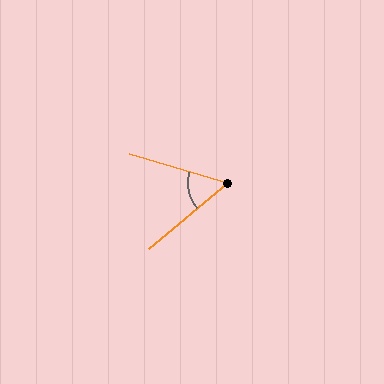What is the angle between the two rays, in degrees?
Approximately 57 degrees.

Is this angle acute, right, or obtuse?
It is acute.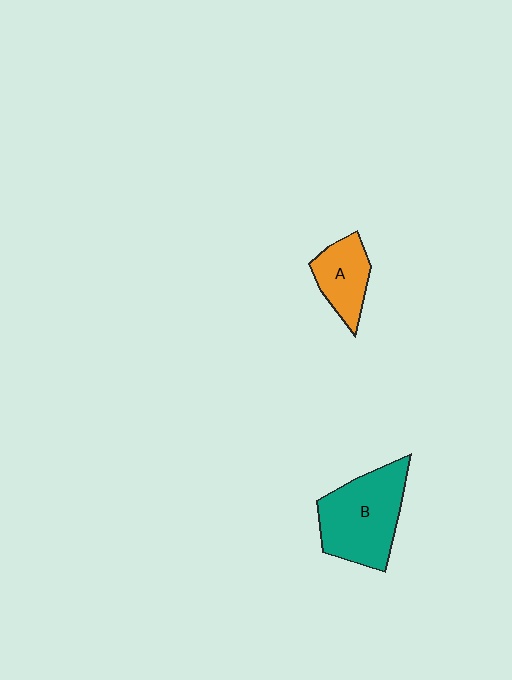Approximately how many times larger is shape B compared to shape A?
Approximately 1.8 times.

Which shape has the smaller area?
Shape A (orange).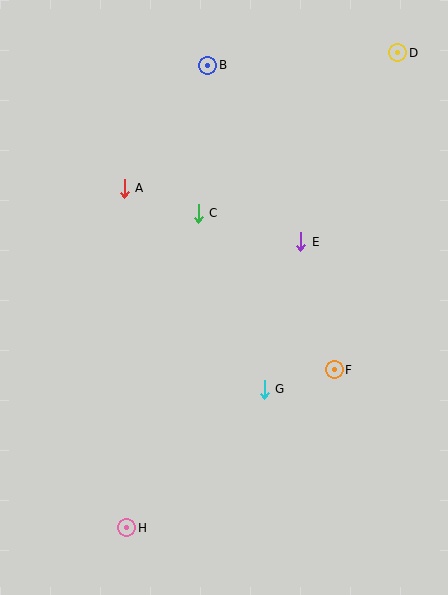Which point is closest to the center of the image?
Point C at (198, 213) is closest to the center.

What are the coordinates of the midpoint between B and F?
The midpoint between B and F is at (271, 217).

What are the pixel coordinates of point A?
Point A is at (124, 188).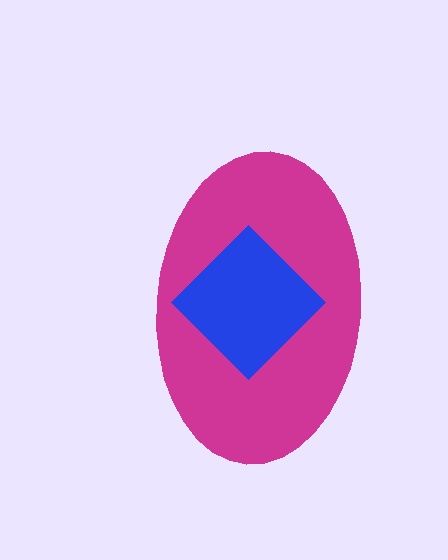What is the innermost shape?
The blue diamond.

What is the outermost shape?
The magenta ellipse.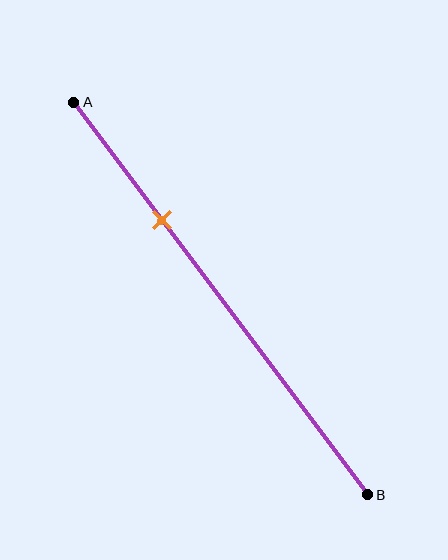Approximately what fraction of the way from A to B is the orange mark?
The orange mark is approximately 30% of the way from A to B.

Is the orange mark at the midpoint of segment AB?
No, the mark is at about 30% from A, not at the 50% midpoint.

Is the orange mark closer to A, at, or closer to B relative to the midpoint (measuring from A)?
The orange mark is closer to point A than the midpoint of segment AB.